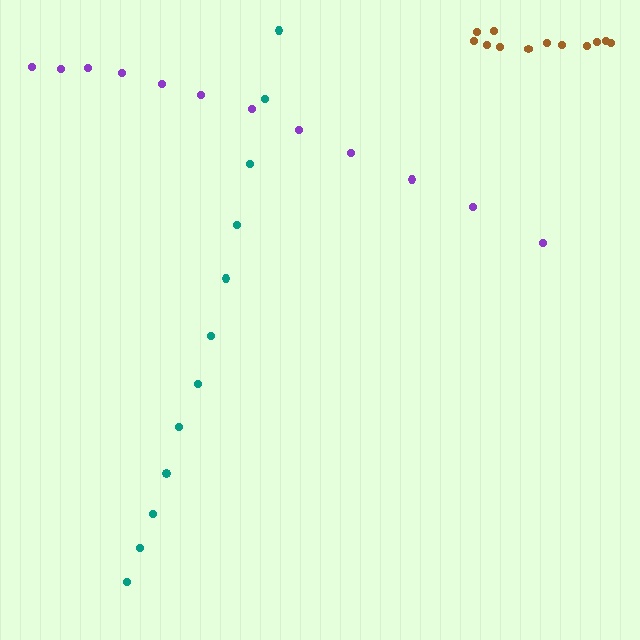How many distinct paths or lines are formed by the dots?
There are 3 distinct paths.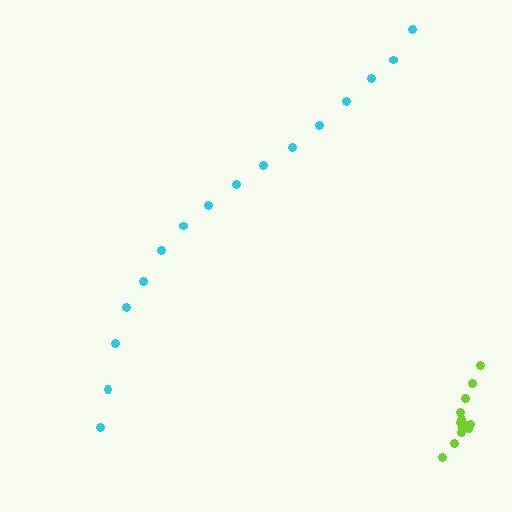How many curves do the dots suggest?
There are 2 distinct paths.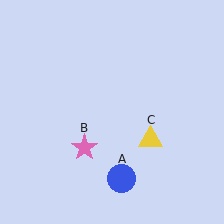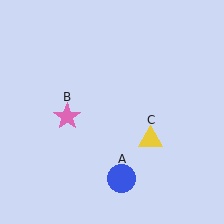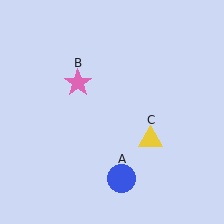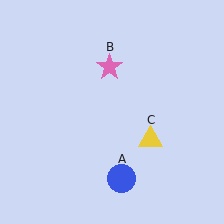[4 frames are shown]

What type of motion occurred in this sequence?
The pink star (object B) rotated clockwise around the center of the scene.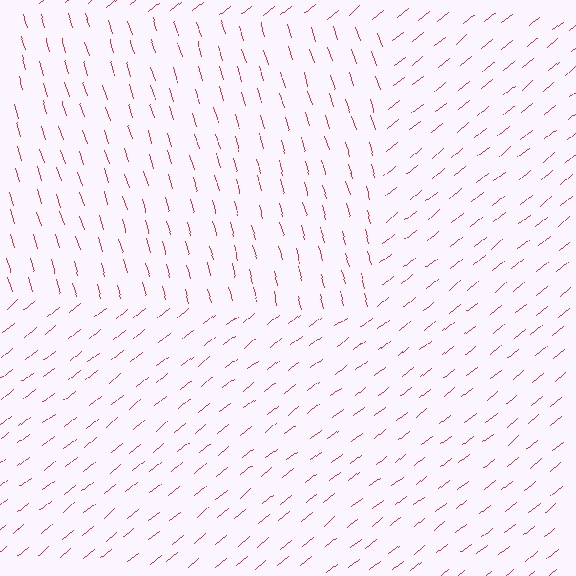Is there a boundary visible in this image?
Yes, there is a texture boundary formed by a change in line orientation.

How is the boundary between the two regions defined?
The boundary is defined purely by a change in line orientation (approximately 68 degrees difference). All lines are the same color and thickness.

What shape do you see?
I see a rectangle.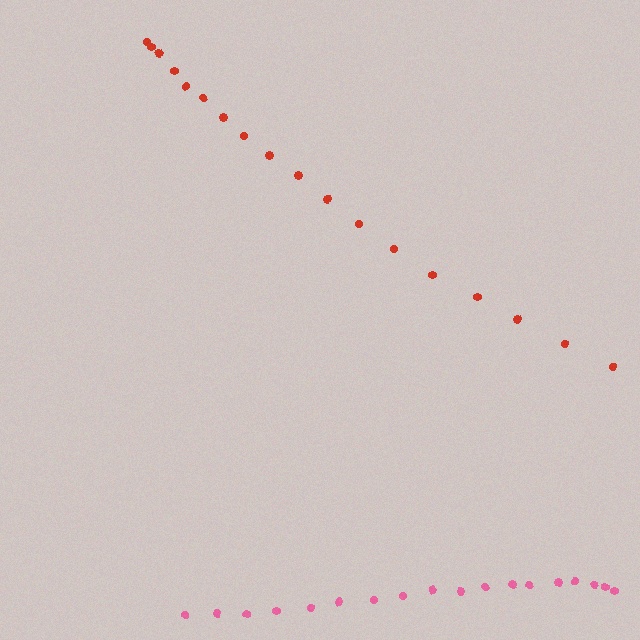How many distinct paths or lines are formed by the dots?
There are 2 distinct paths.